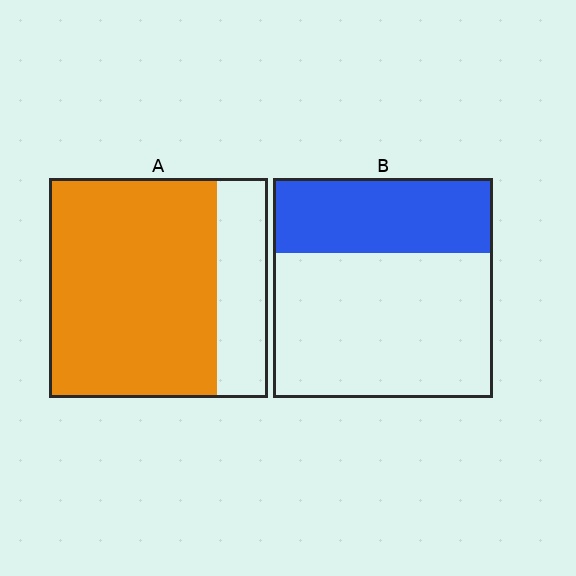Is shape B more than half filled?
No.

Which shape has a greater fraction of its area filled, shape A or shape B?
Shape A.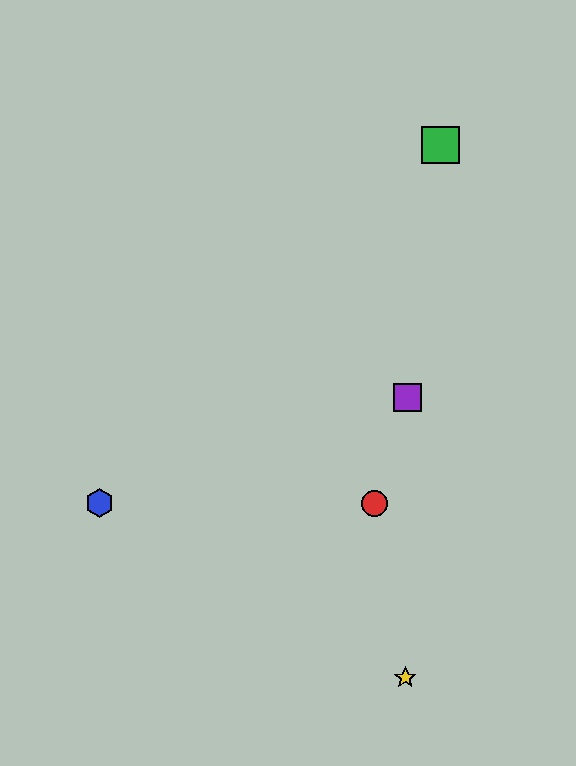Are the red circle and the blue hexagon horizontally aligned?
Yes, both are at y≈503.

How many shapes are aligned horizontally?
2 shapes (the red circle, the blue hexagon) are aligned horizontally.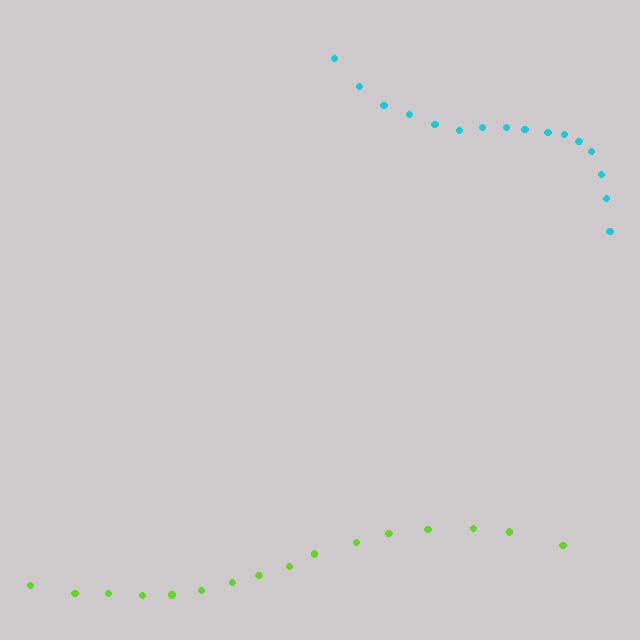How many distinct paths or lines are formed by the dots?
There are 2 distinct paths.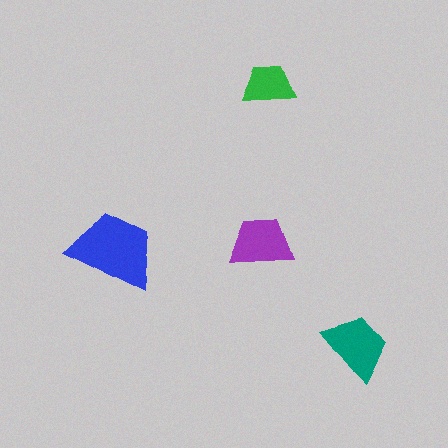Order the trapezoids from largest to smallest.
the blue one, the teal one, the purple one, the green one.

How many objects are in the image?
There are 4 objects in the image.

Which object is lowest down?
The teal trapezoid is bottommost.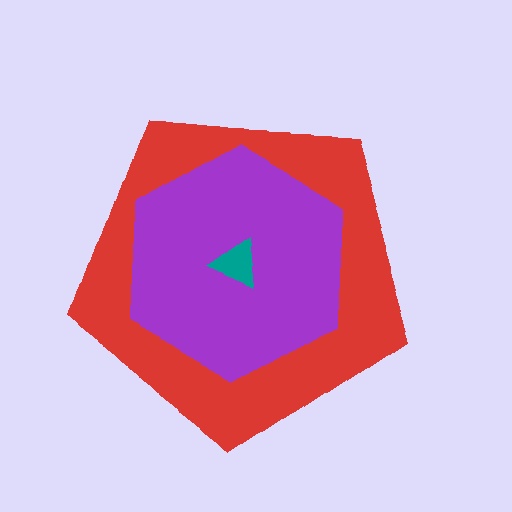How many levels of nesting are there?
3.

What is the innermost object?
The teal triangle.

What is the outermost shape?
The red pentagon.